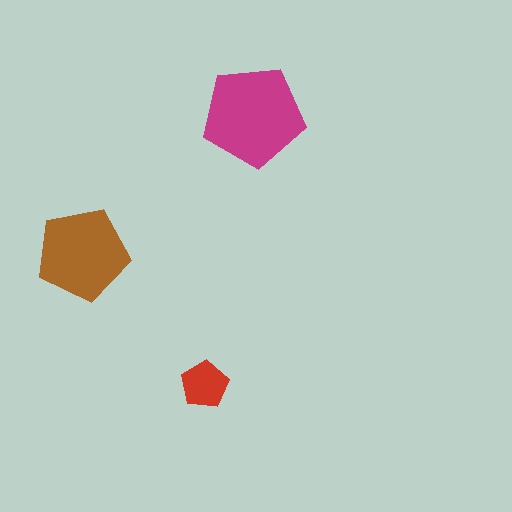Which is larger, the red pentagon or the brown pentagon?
The brown one.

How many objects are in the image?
There are 3 objects in the image.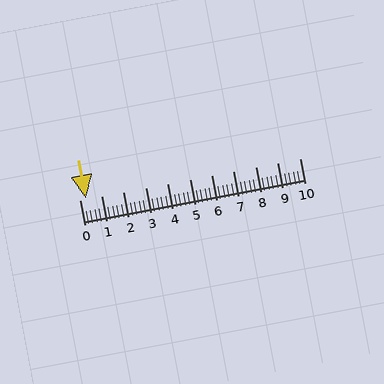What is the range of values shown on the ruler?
The ruler shows values from 0 to 10.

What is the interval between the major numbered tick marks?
The major tick marks are spaced 1 units apart.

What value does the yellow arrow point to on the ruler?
The yellow arrow points to approximately 0.3.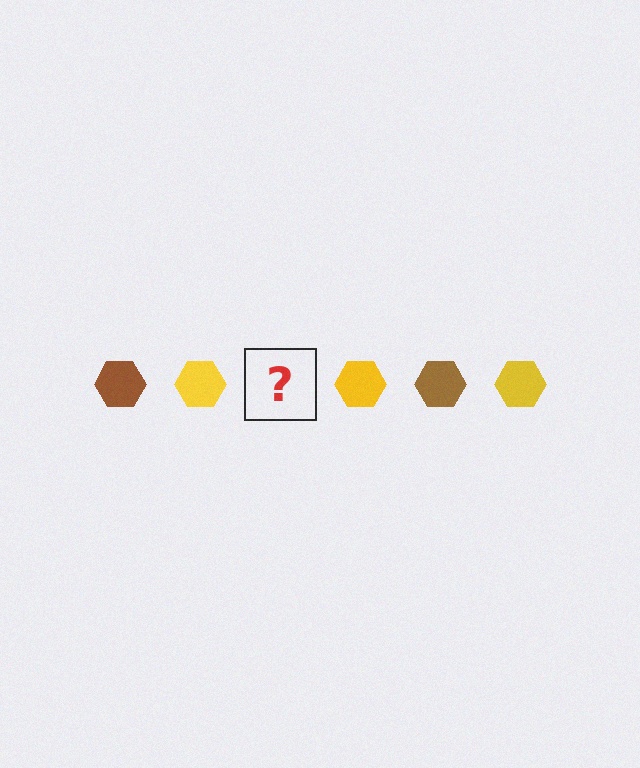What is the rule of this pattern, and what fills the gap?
The rule is that the pattern cycles through brown, yellow hexagons. The gap should be filled with a brown hexagon.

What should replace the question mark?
The question mark should be replaced with a brown hexagon.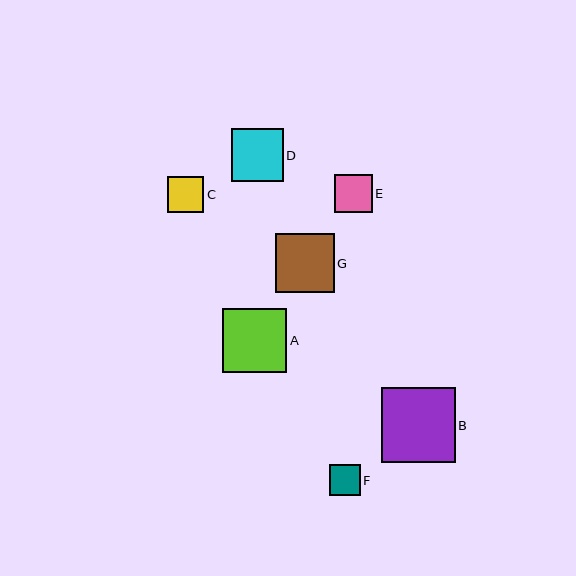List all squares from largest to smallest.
From largest to smallest: B, A, G, D, E, C, F.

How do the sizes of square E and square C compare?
Square E and square C are approximately the same size.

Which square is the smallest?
Square F is the smallest with a size of approximately 30 pixels.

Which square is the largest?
Square B is the largest with a size of approximately 74 pixels.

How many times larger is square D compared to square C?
Square D is approximately 1.4 times the size of square C.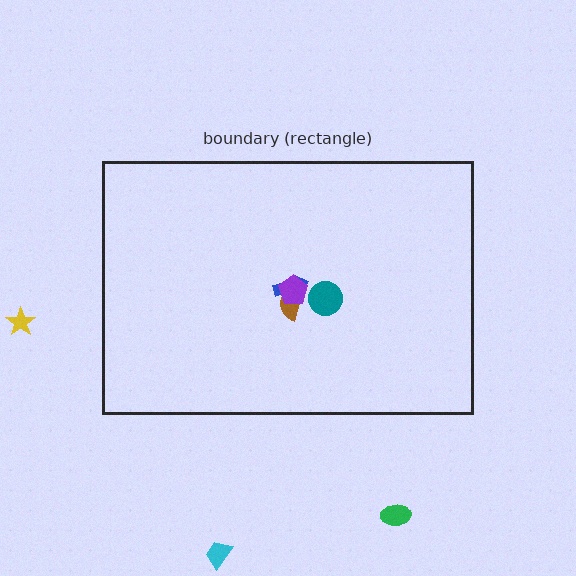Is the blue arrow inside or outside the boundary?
Inside.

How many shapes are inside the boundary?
4 inside, 3 outside.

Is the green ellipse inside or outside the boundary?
Outside.